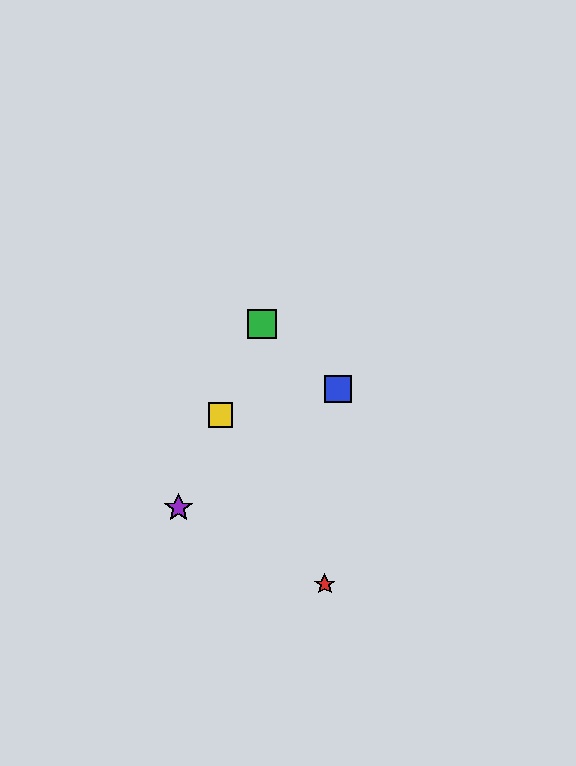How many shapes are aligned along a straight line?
3 shapes (the green square, the yellow square, the purple star) are aligned along a straight line.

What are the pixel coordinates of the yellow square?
The yellow square is at (221, 415).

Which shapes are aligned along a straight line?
The green square, the yellow square, the purple star are aligned along a straight line.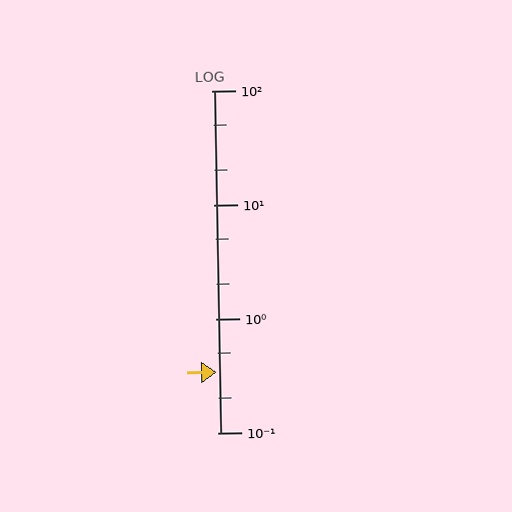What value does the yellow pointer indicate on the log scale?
The pointer indicates approximately 0.34.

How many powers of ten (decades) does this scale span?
The scale spans 3 decades, from 0.1 to 100.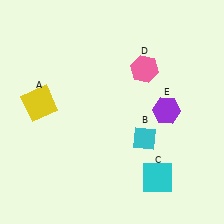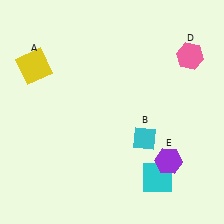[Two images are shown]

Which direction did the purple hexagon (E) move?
The purple hexagon (E) moved down.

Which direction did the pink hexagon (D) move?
The pink hexagon (D) moved right.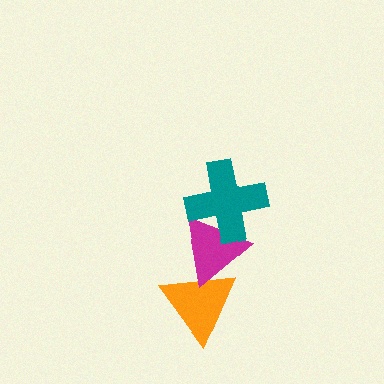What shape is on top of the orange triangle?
The magenta triangle is on top of the orange triangle.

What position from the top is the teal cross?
The teal cross is 1st from the top.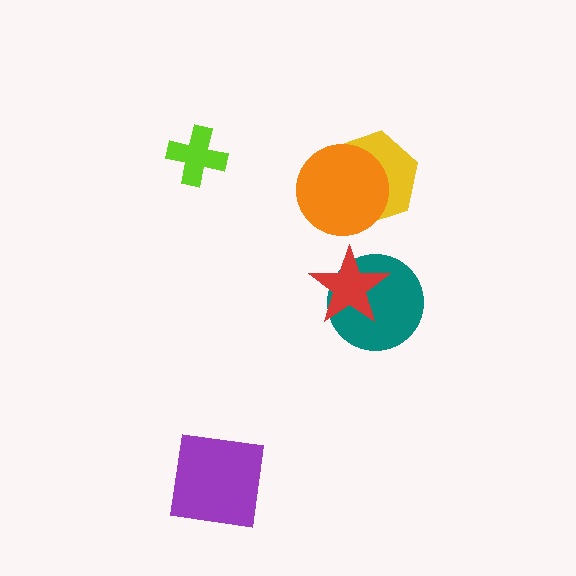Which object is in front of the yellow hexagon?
The orange circle is in front of the yellow hexagon.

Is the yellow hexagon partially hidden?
Yes, it is partially covered by another shape.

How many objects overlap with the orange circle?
1 object overlaps with the orange circle.